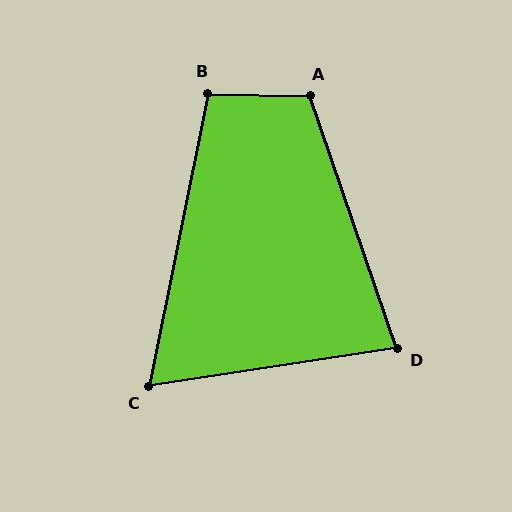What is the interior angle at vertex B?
Approximately 100 degrees (obtuse).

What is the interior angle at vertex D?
Approximately 80 degrees (acute).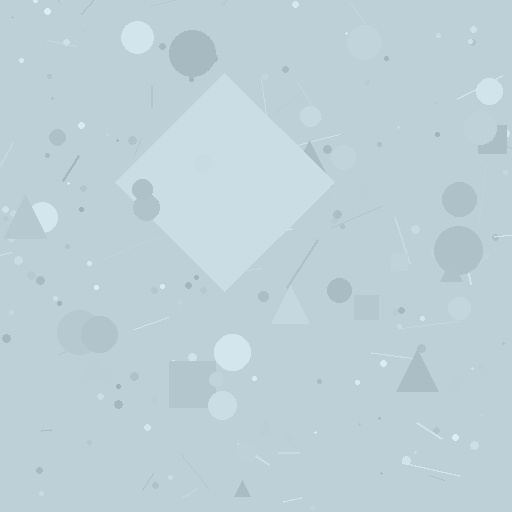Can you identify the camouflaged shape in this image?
The camouflaged shape is a diamond.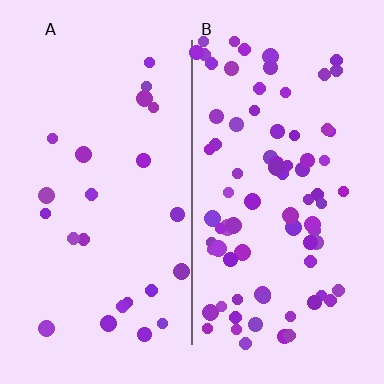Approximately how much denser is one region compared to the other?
Approximately 3.4× — region B over region A.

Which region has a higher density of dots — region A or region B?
B (the right).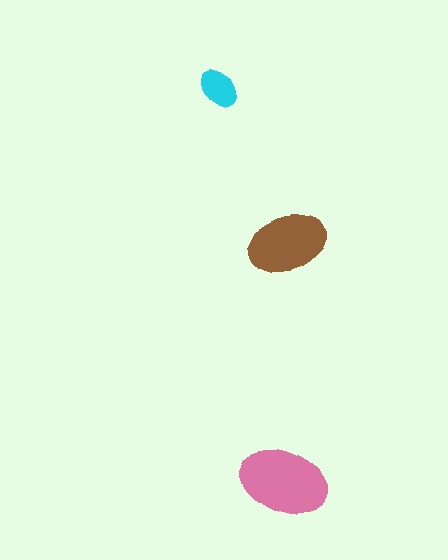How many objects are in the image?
There are 3 objects in the image.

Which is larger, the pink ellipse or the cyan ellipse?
The pink one.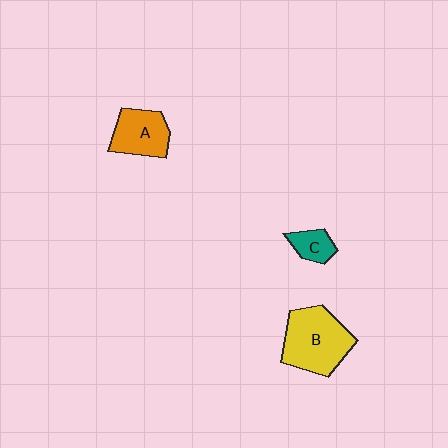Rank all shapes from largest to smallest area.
From largest to smallest: B (yellow), A (orange), C (teal).